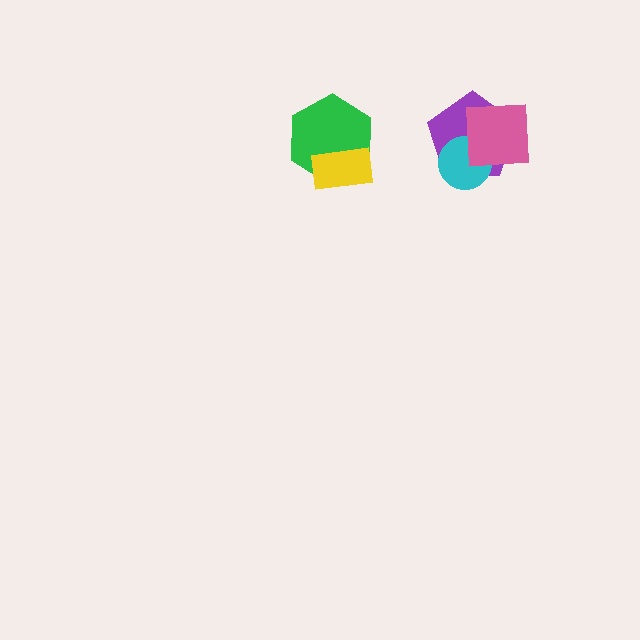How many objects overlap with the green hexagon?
1 object overlaps with the green hexagon.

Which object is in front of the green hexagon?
The yellow rectangle is in front of the green hexagon.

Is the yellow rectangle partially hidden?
No, no other shape covers it.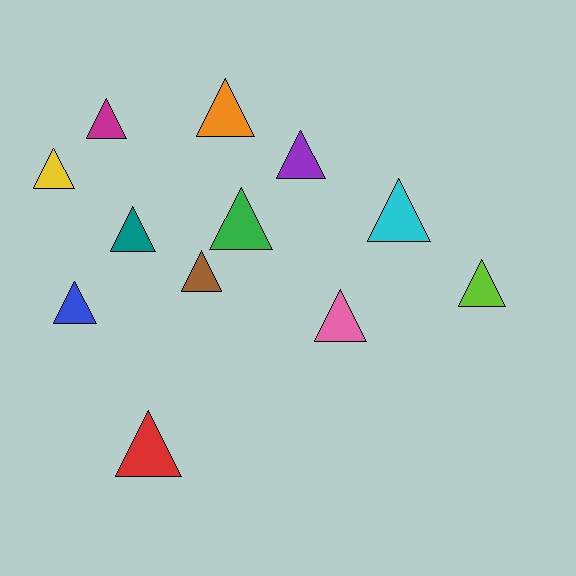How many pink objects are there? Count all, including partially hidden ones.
There is 1 pink object.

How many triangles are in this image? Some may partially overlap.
There are 12 triangles.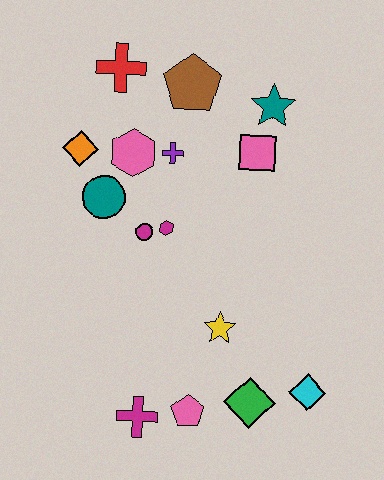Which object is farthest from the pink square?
The magenta cross is farthest from the pink square.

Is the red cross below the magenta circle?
No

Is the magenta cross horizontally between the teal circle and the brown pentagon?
Yes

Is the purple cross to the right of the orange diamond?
Yes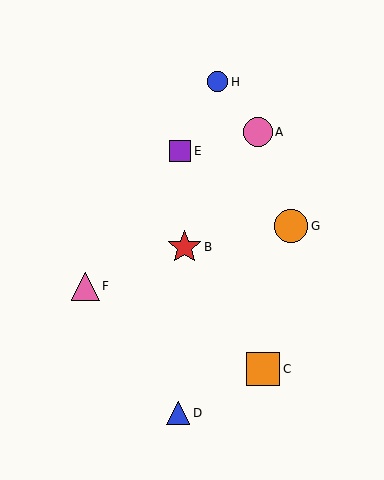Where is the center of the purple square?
The center of the purple square is at (180, 151).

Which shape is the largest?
The orange circle (labeled G) is the largest.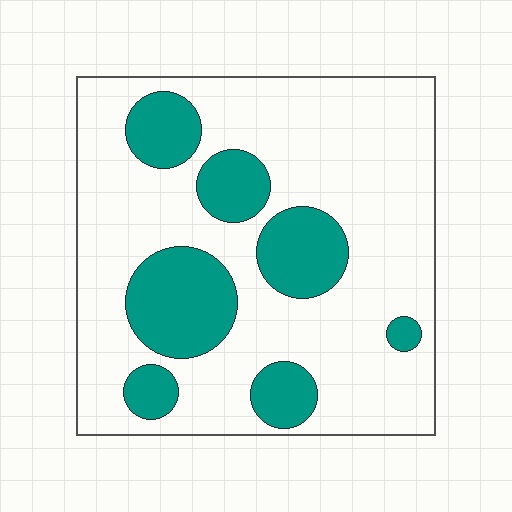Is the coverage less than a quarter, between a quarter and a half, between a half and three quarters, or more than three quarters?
Between a quarter and a half.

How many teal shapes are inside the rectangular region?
7.